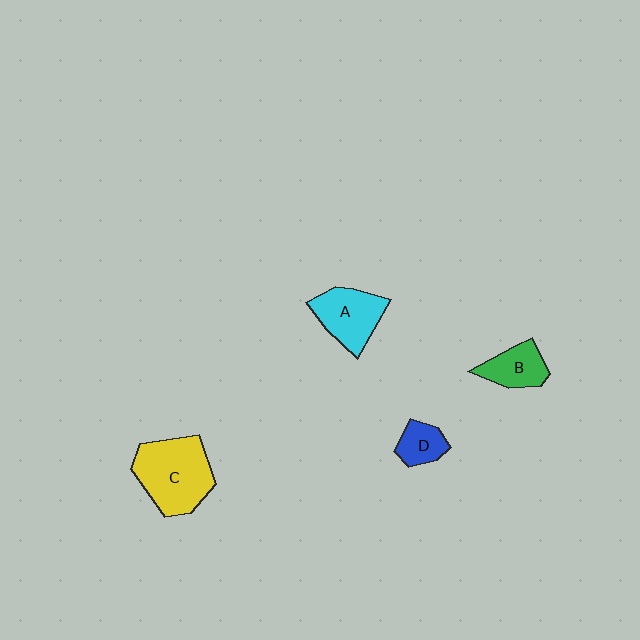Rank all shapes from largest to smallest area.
From largest to smallest: C (yellow), A (cyan), B (green), D (blue).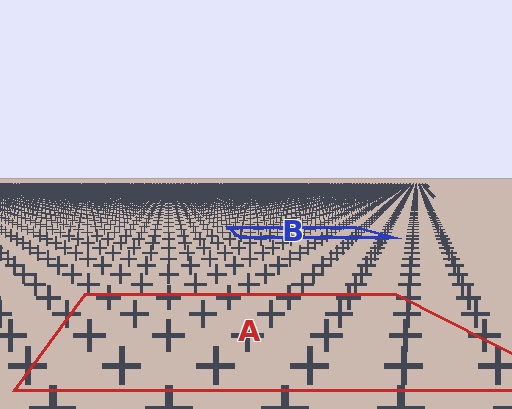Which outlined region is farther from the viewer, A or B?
Region B is farther from the viewer — the texture elements inside it appear smaller and more densely packed.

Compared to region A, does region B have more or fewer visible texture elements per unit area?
Region B has more texture elements per unit area — they are packed more densely because it is farther away.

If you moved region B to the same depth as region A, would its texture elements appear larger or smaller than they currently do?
They would appear larger. At a closer depth, the same texture elements are projected at a bigger on-screen size.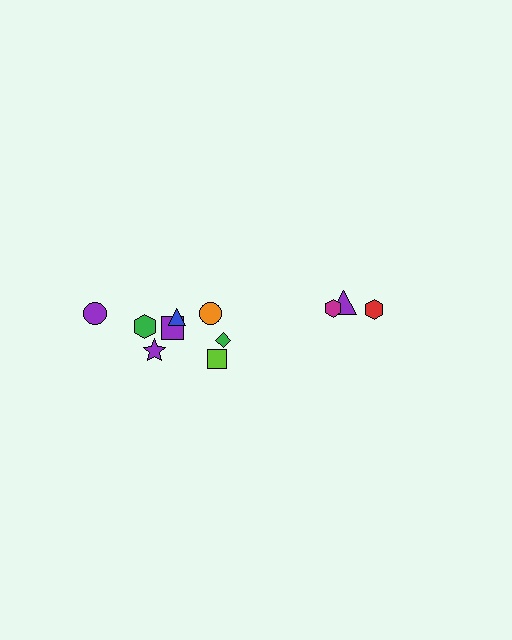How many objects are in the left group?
There are 8 objects.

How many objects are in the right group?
There are 3 objects.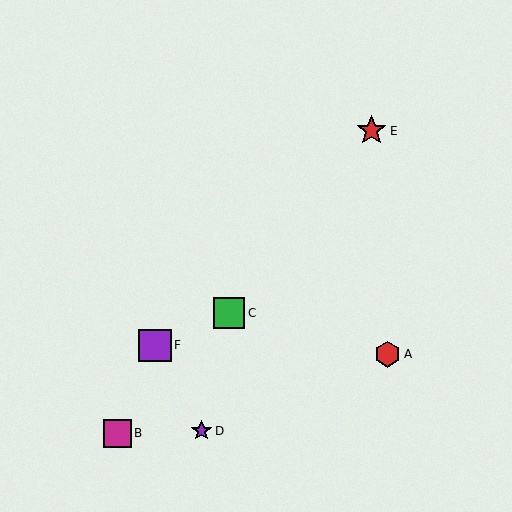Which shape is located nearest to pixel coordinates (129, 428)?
The magenta square (labeled B) at (117, 433) is nearest to that location.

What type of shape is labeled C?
Shape C is a green square.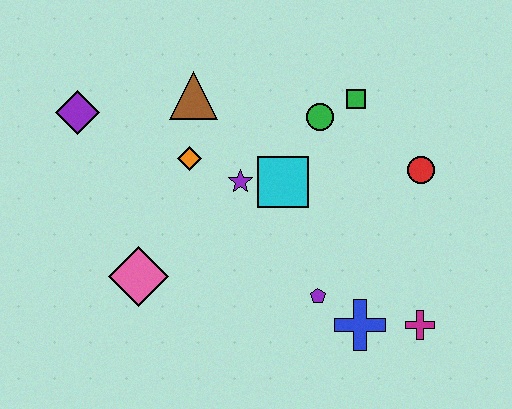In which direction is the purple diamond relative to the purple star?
The purple diamond is to the left of the purple star.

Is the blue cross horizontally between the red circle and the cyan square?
Yes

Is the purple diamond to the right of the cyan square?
No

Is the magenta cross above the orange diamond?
No